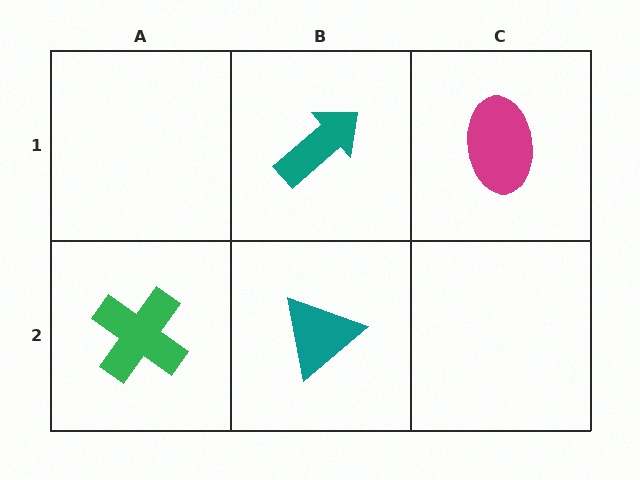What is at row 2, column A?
A green cross.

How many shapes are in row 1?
2 shapes.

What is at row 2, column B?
A teal triangle.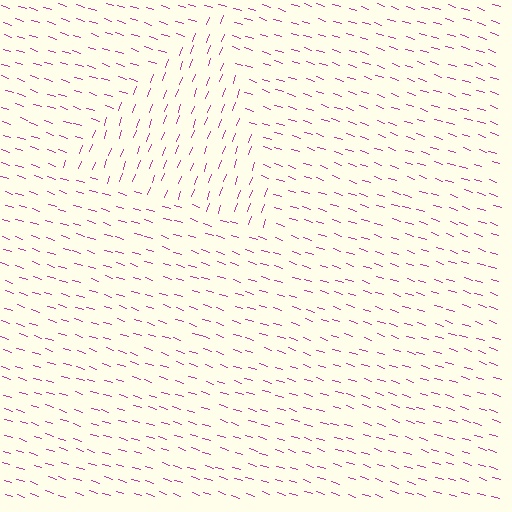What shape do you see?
I see a triangle.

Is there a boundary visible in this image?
Yes, there is a texture boundary formed by a change in line orientation.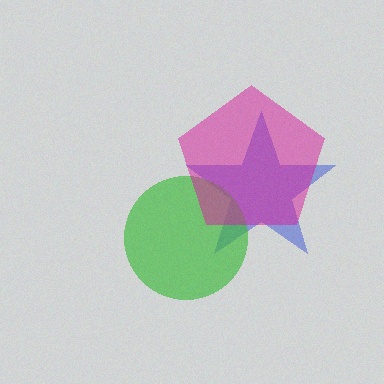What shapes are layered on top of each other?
The layered shapes are: a blue star, a green circle, a magenta pentagon.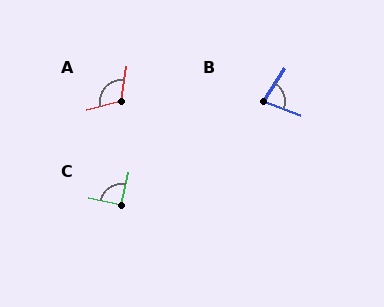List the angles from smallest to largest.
B (77°), C (91°), A (114°).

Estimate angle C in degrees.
Approximately 91 degrees.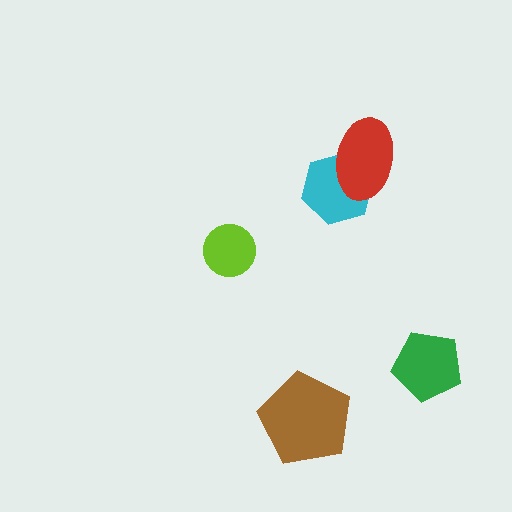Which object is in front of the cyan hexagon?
The red ellipse is in front of the cyan hexagon.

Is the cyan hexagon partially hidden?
Yes, it is partially covered by another shape.